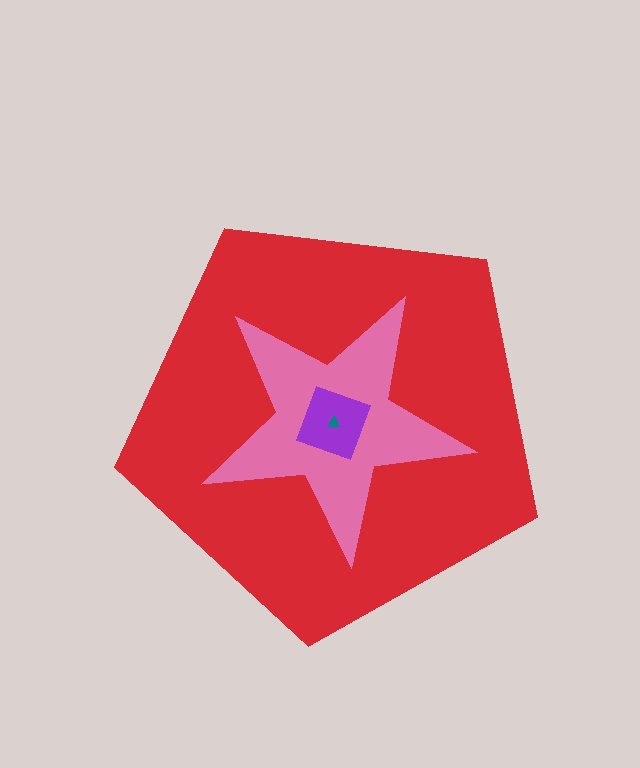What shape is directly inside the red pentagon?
The pink star.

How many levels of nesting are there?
4.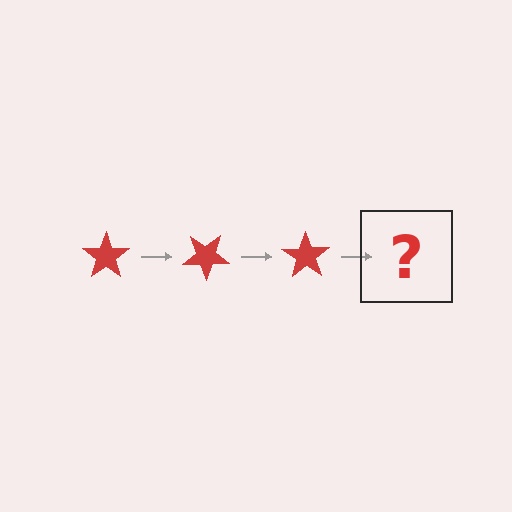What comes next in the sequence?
The next element should be a red star rotated 105 degrees.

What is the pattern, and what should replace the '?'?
The pattern is that the star rotates 35 degrees each step. The '?' should be a red star rotated 105 degrees.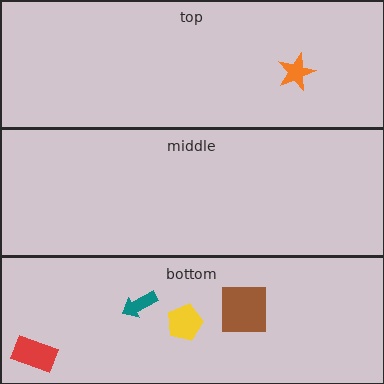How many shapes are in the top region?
1.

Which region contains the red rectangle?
The bottom region.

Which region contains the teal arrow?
The bottom region.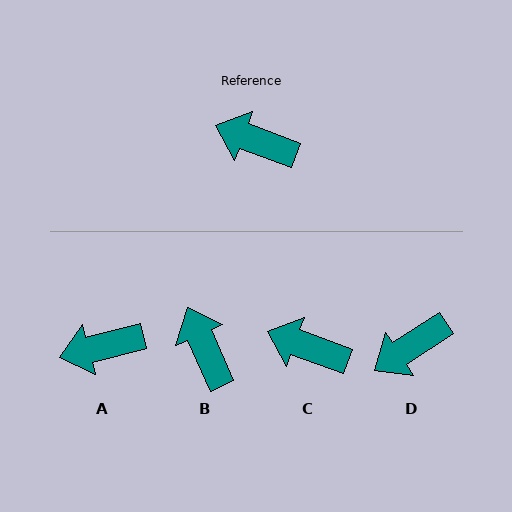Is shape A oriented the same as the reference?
No, it is off by about 35 degrees.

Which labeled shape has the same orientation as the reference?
C.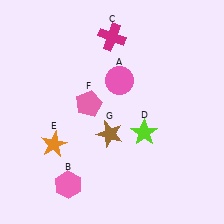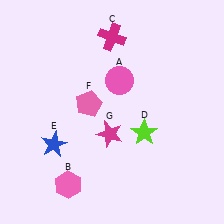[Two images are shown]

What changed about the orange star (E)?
In Image 1, E is orange. In Image 2, it changed to blue.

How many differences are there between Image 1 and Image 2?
There are 2 differences between the two images.